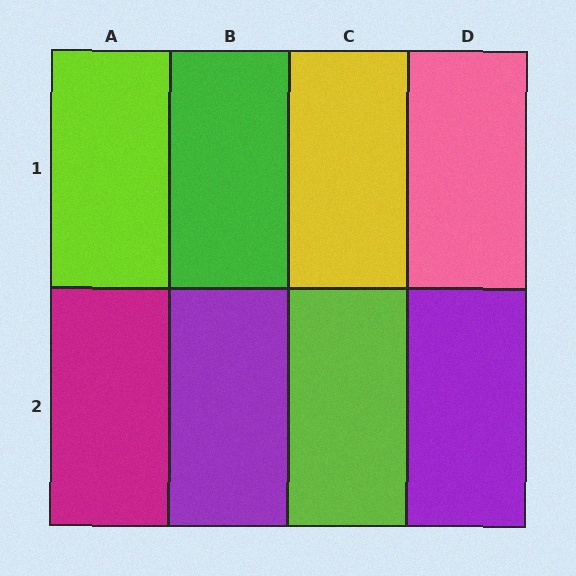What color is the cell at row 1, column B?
Green.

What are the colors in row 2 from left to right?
Magenta, purple, lime, purple.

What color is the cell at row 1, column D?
Pink.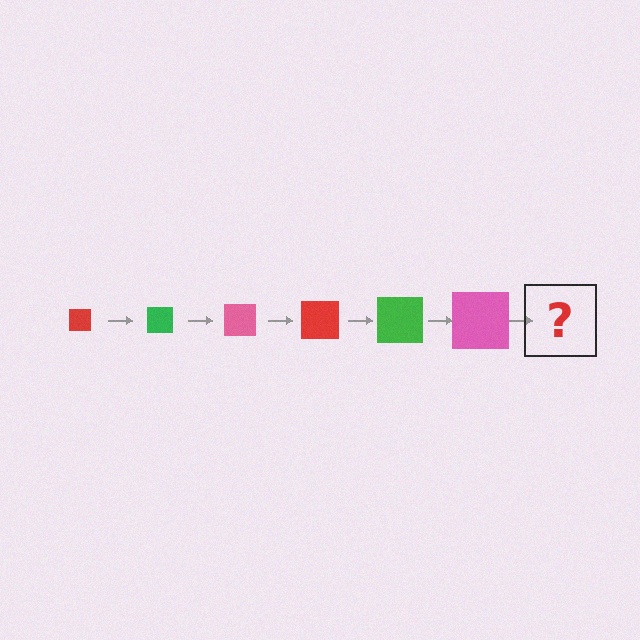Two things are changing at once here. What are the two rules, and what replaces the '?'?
The two rules are that the square grows larger each step and the color cycles through red, green, and pink. The '?' should be a red square, larger than the previous one.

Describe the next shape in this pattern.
It should be a red square, larger than the previous one.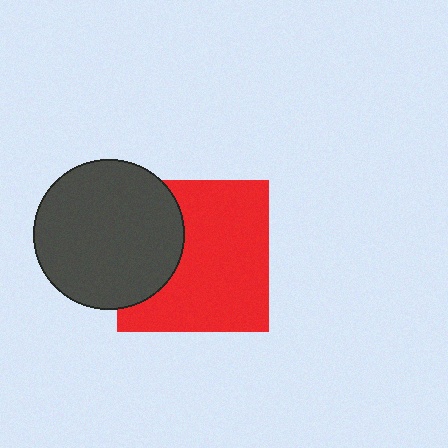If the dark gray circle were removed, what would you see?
You would see the complete red square.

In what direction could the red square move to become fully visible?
The red square could move right. That would shift it out from behind the dark gray circle entirely.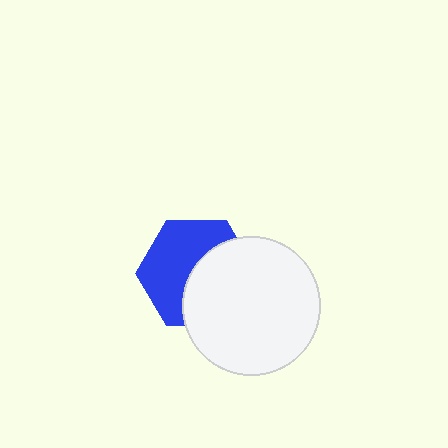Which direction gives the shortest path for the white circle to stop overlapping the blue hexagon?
Moving toward the lower-right gives the shortest separation.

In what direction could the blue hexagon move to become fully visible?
The blue hexagon could move toward the upper-left. That would shift it out from behind the white circle entirely.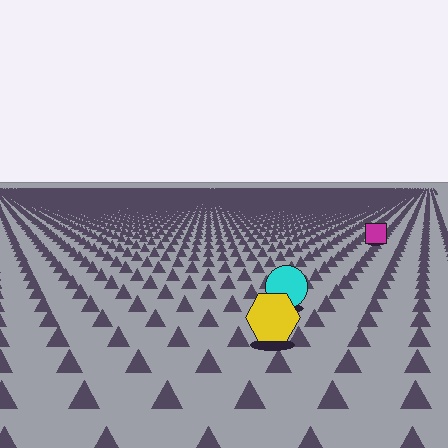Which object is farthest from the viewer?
The magenta square is farthest from the viewer. It appears smaller and the ground texture around it is denser.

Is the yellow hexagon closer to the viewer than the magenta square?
Yes. The yellow hexagon is closer — you can tell from the texture gradient: the ground texture is coarser near it.